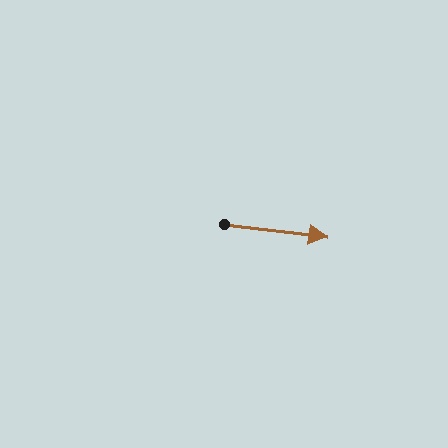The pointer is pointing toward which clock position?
Roughly 3 o'clock.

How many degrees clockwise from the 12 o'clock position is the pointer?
Approximately 97 degrees.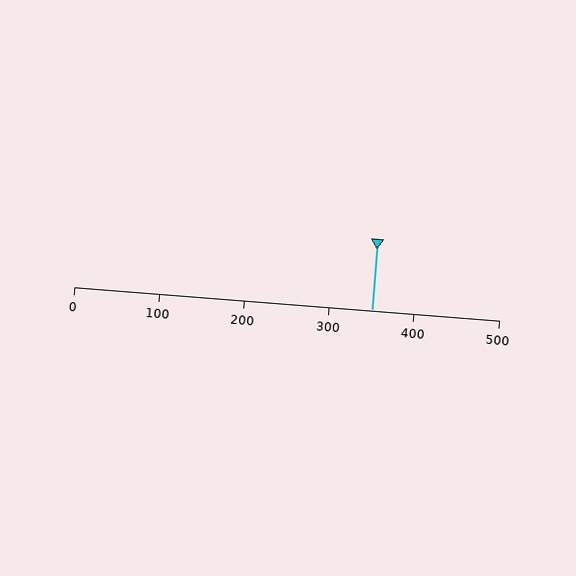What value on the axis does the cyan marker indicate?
The marker indicates approximately 350.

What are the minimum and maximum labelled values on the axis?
The axis runs from 0 to 500.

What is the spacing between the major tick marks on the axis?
The major ticks are spaced 100 apart.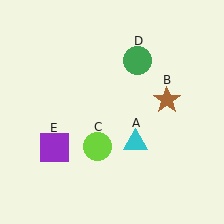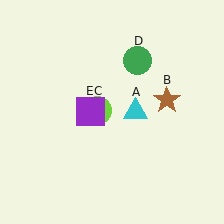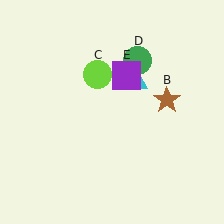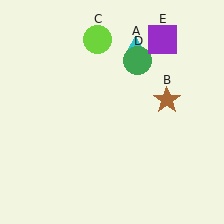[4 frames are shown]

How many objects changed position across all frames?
3 objects changed position: cyan triangle (object A), lime circle (object C), purple square (object E).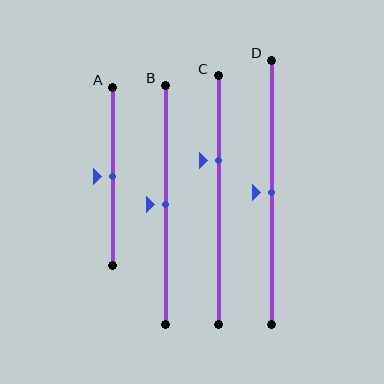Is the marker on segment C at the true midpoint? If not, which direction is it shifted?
No, the marker on segment C is shifted upward by about 16% of the segment length.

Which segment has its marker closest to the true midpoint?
Segment A has its marker closest to the true midpoint.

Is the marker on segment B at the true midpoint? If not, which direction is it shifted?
Yes, the marker on segment B is at the true midpoint.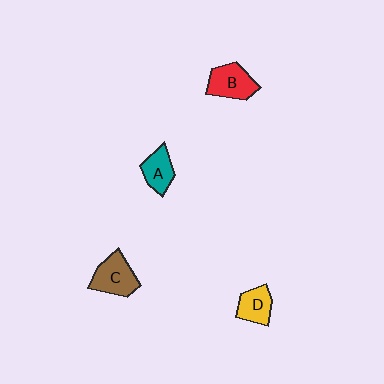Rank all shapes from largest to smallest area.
From largest to smallest: C (brown), B (red), A (teal), D (yellow).